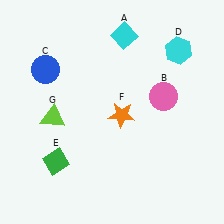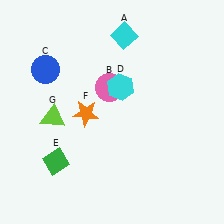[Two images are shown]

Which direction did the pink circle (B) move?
The pink circle (B) moved left.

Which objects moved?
The objects that moved are: the pink circle (B), the cyan hexagon (D), the orange star (F).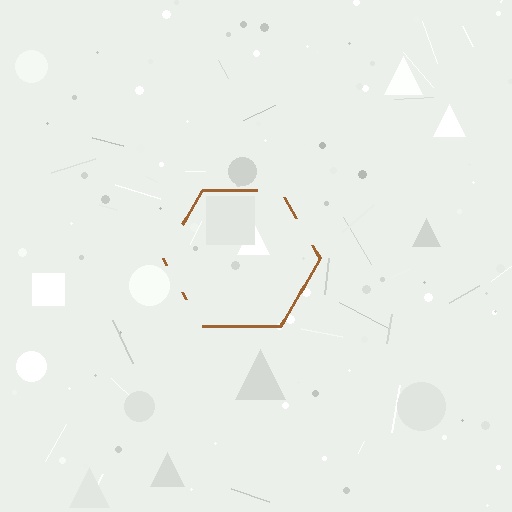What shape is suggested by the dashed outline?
The dashed outline suggests a hexagon.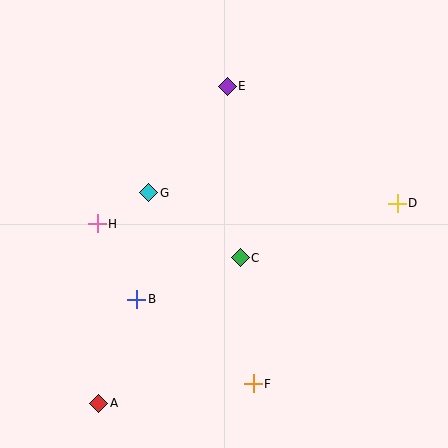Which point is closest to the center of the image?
Point C at (240, 258) is closest to the center.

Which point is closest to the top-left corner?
Point E is closest to the top-left corner.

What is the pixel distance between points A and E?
The distance between A and E is 342 pixels.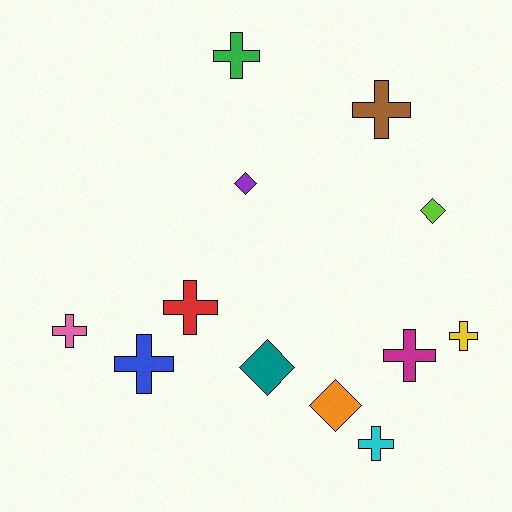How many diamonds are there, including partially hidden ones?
There are 4 diamonds.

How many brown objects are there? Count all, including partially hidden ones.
There is 1 brown object.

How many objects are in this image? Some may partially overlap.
There are 12 objects.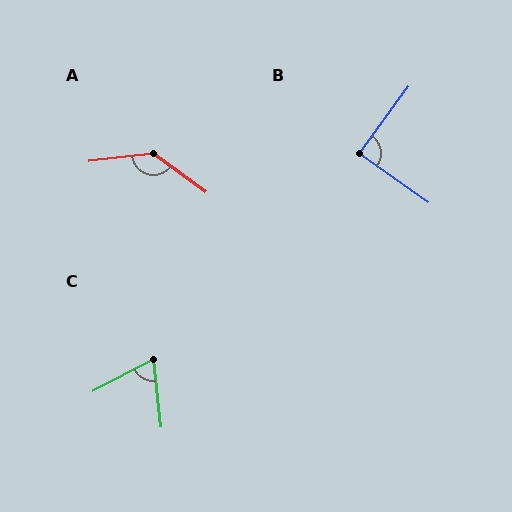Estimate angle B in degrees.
Approximately 89 degrees.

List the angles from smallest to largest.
C (69°), B (89°), A (137°).